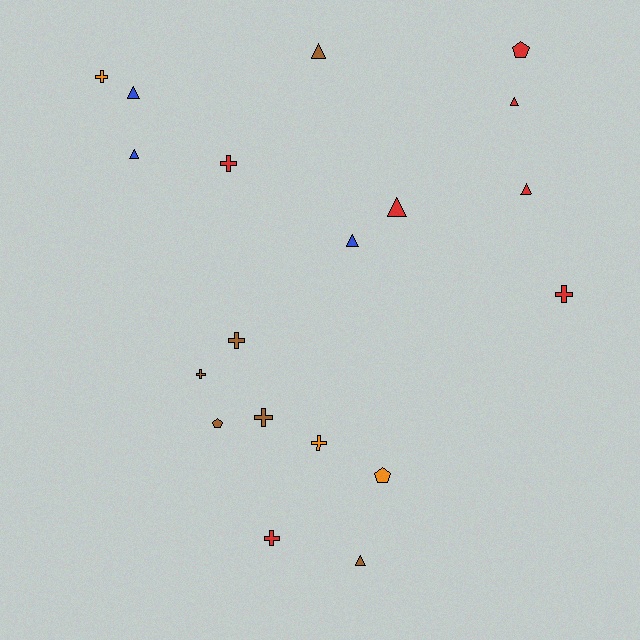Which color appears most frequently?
Red, with 7 objects.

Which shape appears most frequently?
Triangle, with 8 objects.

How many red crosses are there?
There are 3 red crosses.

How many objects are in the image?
There are 19 objects.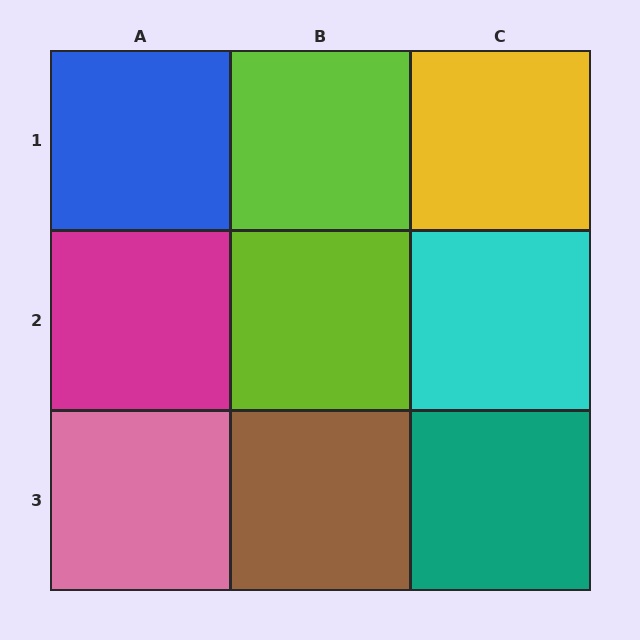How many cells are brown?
1 cell is brown.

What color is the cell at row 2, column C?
Cyan.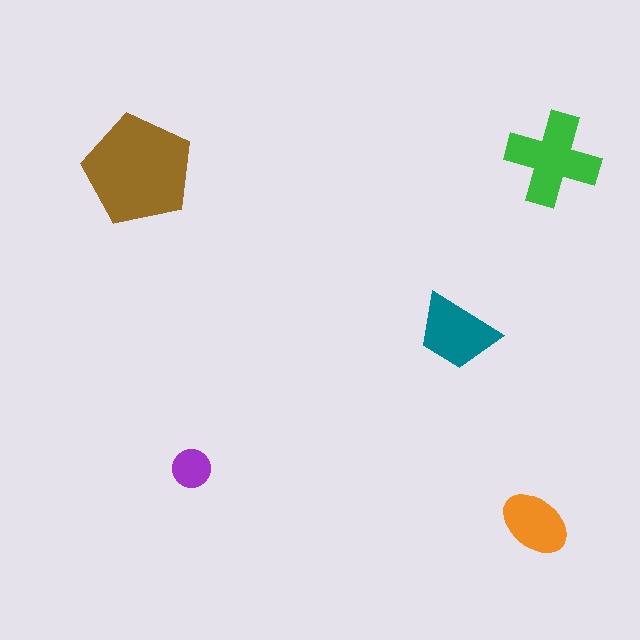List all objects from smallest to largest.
The purple circle, the orange ellipse, the teal trapezoid, the green cross, the brown pentagon.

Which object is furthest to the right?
The green cross is rightmost.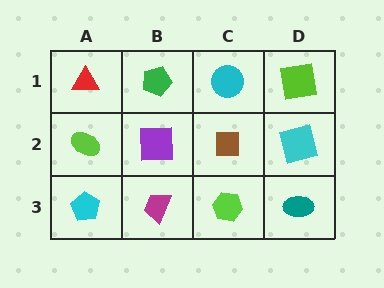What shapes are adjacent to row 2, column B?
A green pentagon (row 1, column B), a magenta trapezoid (row 3, column B), a lime ellipse (row 2, column A), a brown square (row 2, column C).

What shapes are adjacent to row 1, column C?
A brown square (row 2, column C), a green pentagon (row 1, column B), a lime square (row 1, column D).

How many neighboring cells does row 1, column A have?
2.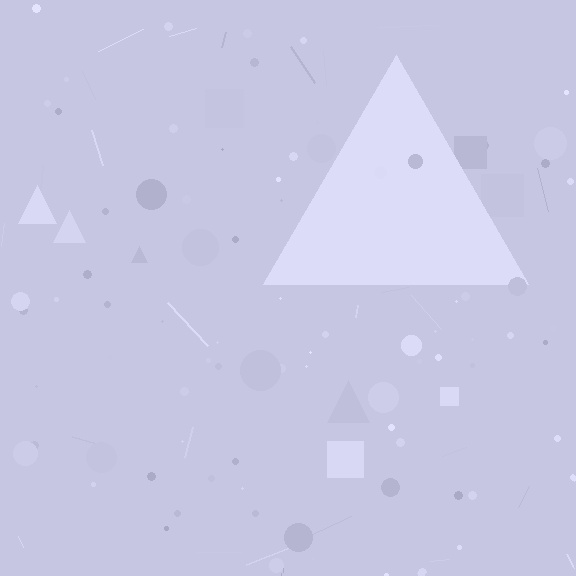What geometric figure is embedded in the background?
A triangle is embedded in the background.